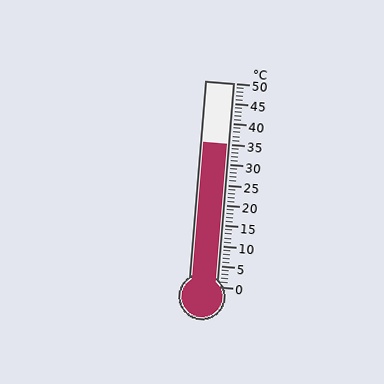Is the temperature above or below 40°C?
The temperature is below 40°C.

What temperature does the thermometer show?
The thermometer shows approximately 35°C.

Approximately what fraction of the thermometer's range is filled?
The thermometer is filled to approximately 70% of its range.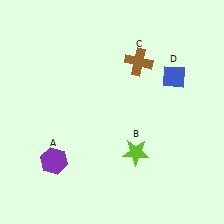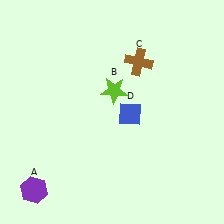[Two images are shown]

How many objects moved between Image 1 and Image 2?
3 objects moved between the two images.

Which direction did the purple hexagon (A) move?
The purple hexagon (A) moved down.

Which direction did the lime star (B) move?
The lime star (B) moved up.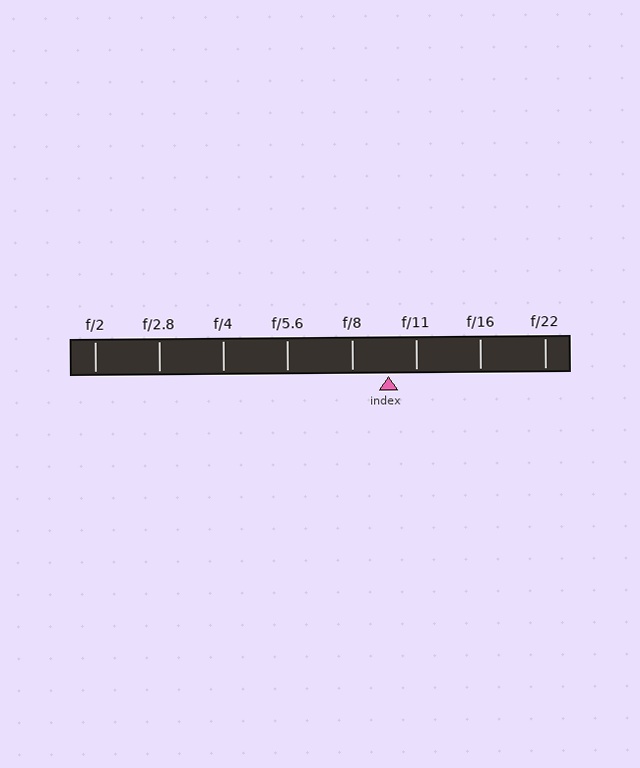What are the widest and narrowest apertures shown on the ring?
The widest aperture shown is f/2 and the narrowest is f/22.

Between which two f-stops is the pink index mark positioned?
The index mark is between f/8 and f/11.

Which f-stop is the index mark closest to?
The index mark is closest to f/11.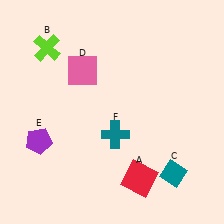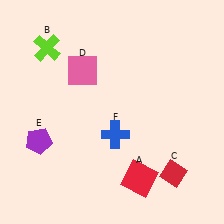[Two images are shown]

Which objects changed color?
C changed from teal to red. F changed from teal to blue.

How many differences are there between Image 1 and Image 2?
There are 2 differences between the two images.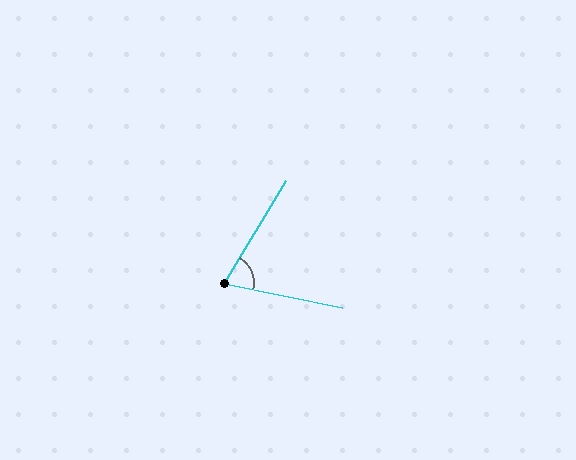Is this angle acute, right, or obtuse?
It is acute.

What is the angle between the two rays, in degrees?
Approximately 71 degrees.